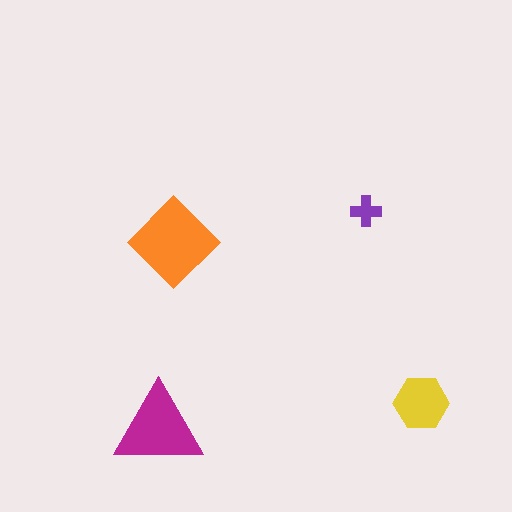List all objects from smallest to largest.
The purple cross, the yellow hexagon, the magenta triangle, the orange diamond.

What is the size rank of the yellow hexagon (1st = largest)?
3rd.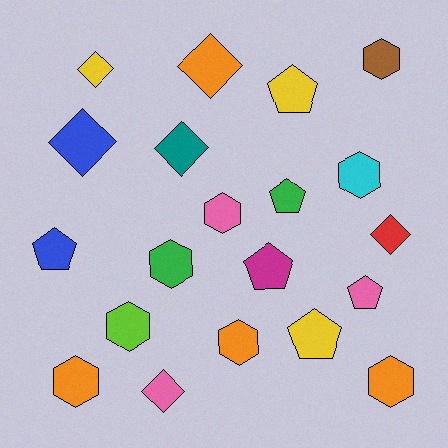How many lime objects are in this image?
There is 1 lime object.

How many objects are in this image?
There are 20 objects.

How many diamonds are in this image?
There are 6 diamonds.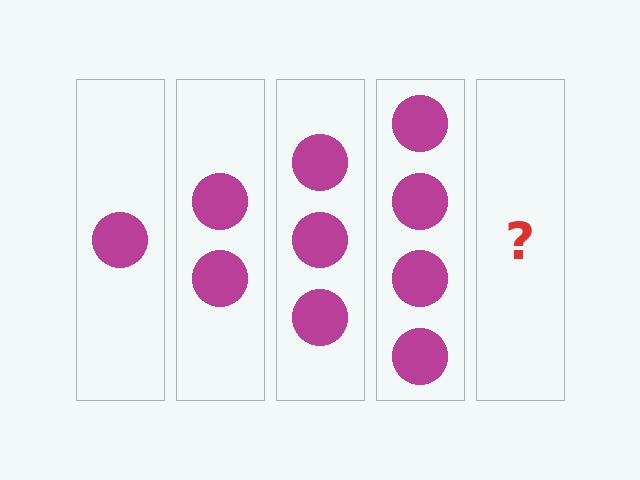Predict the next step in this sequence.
The next step is 5 circles.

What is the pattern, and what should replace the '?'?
The pattern is that each step adds one more circle. The '?' should be 5 circles.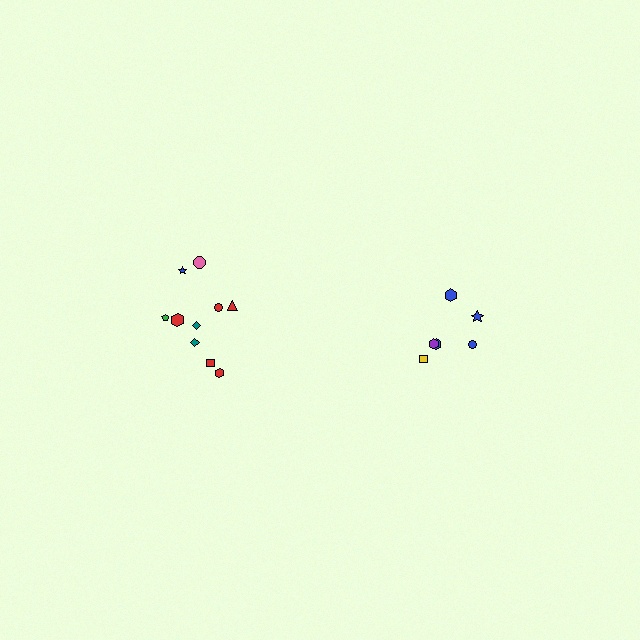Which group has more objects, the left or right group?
The left group.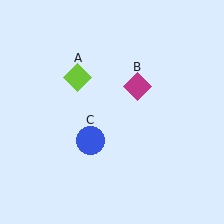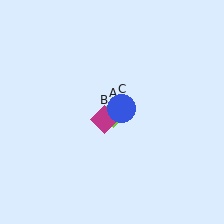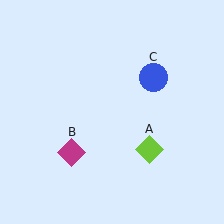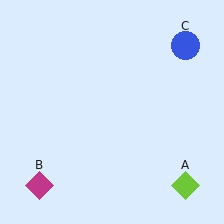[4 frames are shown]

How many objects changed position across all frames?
3 objects changed position: lime diamond (object A), magenta diamond (object B), blue circle (object C).